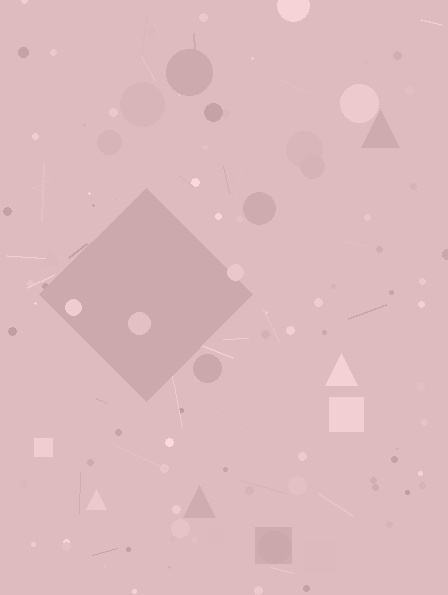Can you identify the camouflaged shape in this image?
The camouflaged shape is a diamond.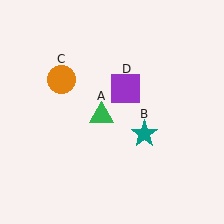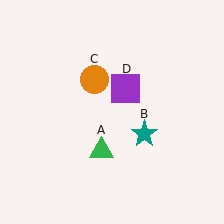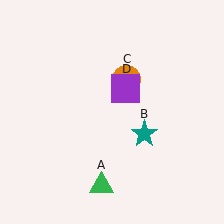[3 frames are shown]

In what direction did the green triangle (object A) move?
The green triangle (object A) moved down.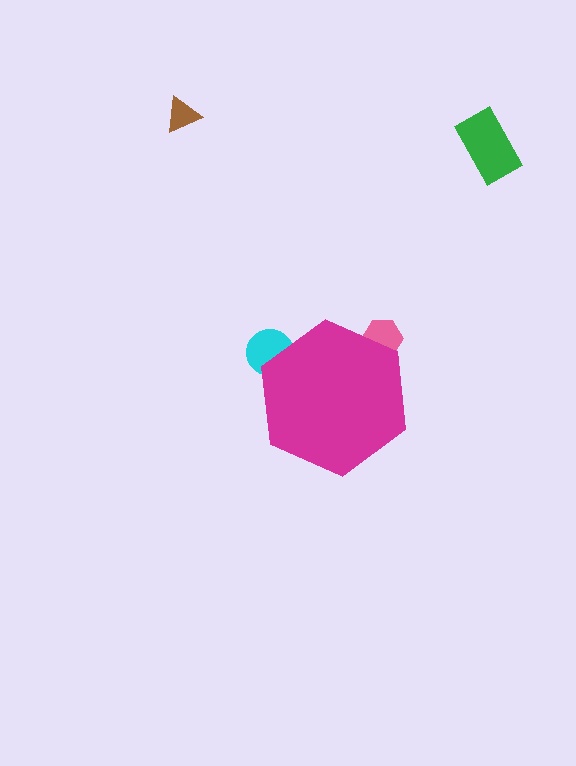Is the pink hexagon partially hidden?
Yes, the pink hexagon is partially hidden behind the magenta hexagon.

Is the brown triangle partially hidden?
No, the brown triangle is fully visible.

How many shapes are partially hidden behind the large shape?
2 shapes are partially hidden.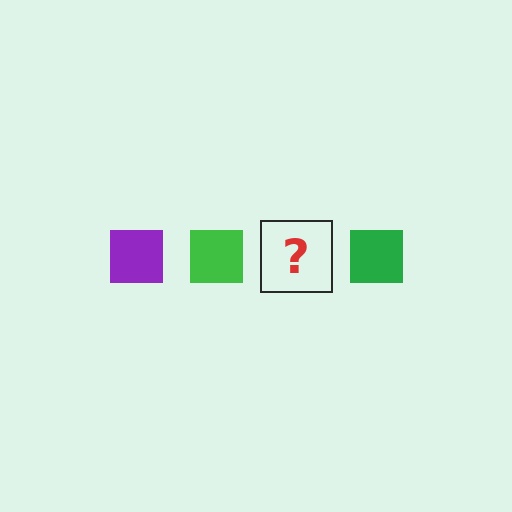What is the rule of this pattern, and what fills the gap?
The rule is that the pattern cycles through purple, green squares. The gap should be filled with a purple square.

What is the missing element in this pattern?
The missing element is a purple square.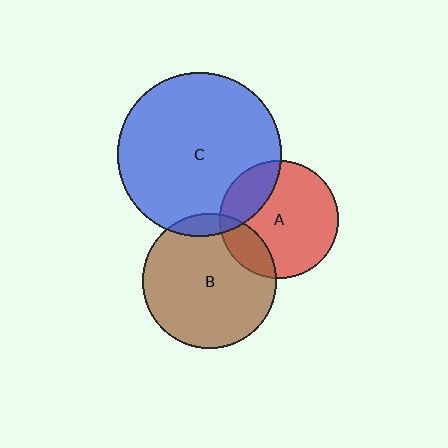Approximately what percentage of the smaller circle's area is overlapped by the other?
Approximately 25%.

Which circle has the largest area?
Circle C (blue).